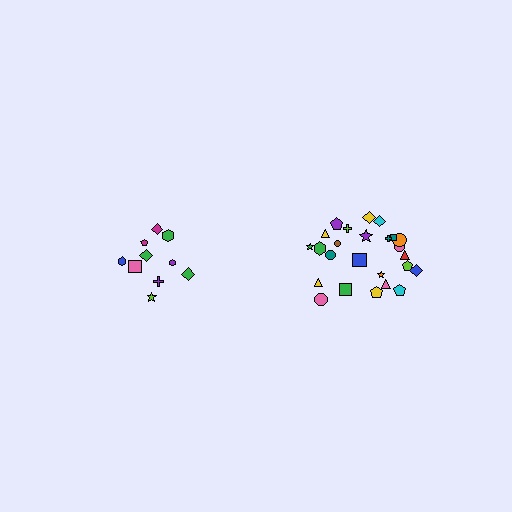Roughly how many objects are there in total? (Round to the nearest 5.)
Roughly 35 objects in total.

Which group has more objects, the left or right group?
The right group.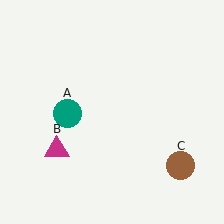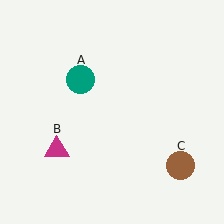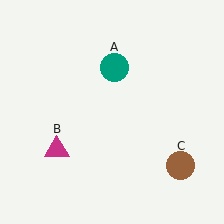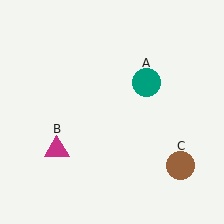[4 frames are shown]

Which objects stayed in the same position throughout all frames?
Magenta triangle (object B) and brown circle (object C) remained stationary.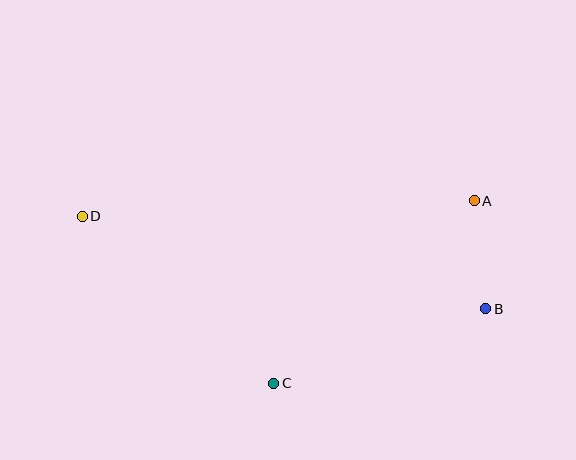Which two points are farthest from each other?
Points B and D are farthest from each other.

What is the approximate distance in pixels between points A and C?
The distance between A and C is approximately 271 pixels.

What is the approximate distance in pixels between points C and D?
The distance between C and D is approximately 254 pixels.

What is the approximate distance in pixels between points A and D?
The distance between A and D is approximately 392 pixels.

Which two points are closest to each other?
Points A and B are closest to each other.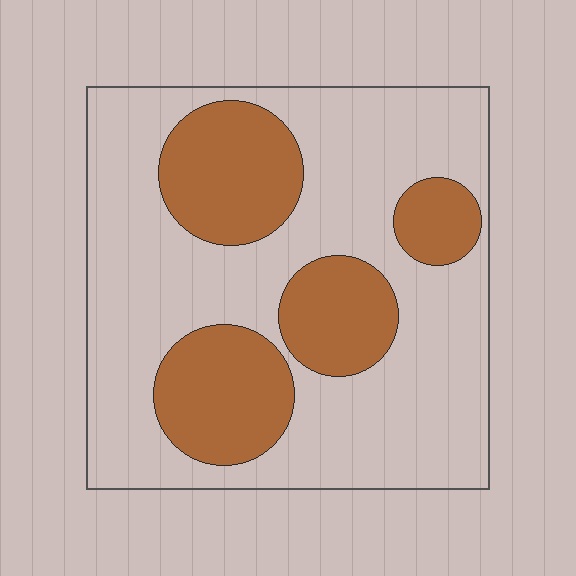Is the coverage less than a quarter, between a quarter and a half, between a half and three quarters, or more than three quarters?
Between a quarter and a half.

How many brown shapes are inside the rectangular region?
4.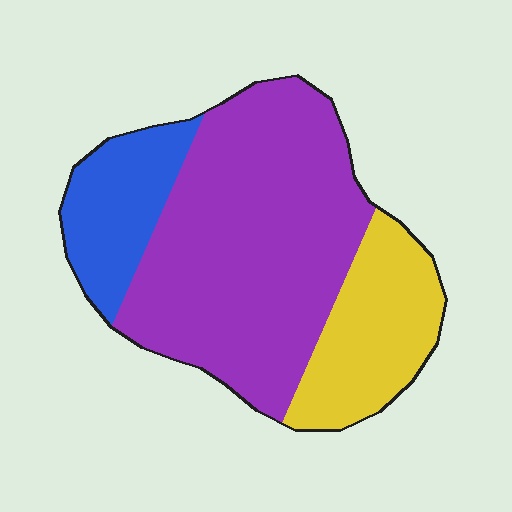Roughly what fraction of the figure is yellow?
Yellow covers 22% of the figure.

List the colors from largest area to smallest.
From largest to smallest: purple, yellow, blue.